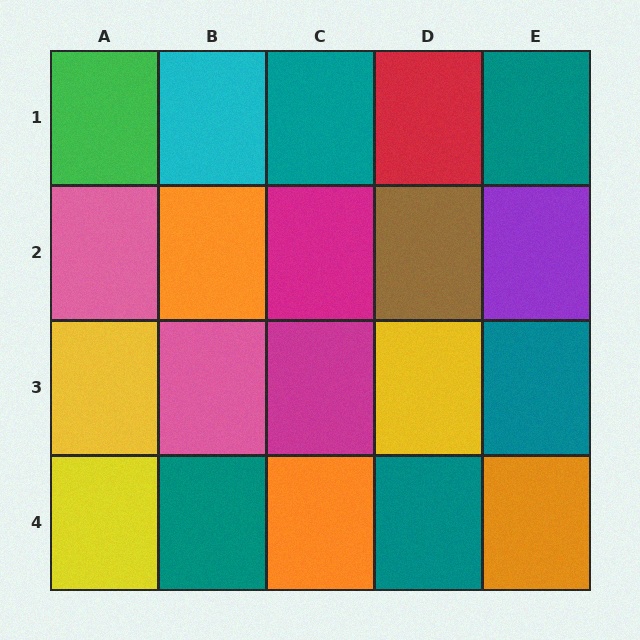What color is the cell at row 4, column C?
Orange.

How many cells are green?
1 cell is green.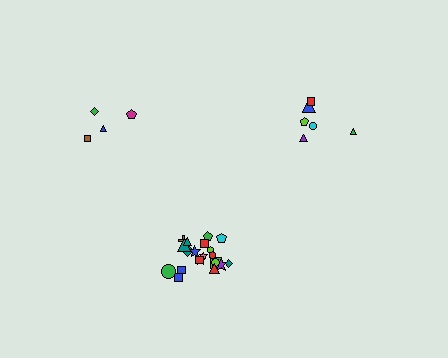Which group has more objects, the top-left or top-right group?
The top-right group.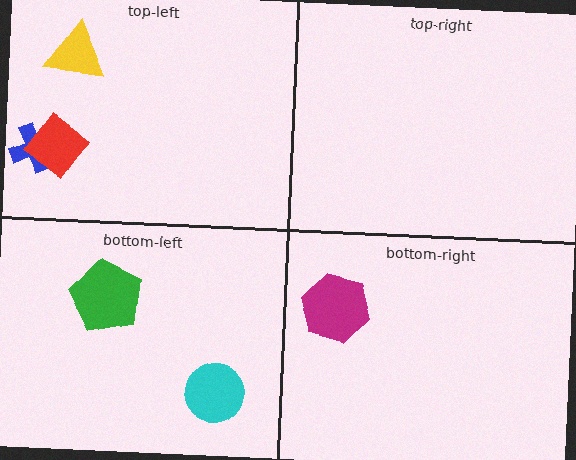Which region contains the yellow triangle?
The top-left region.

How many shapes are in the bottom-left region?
2.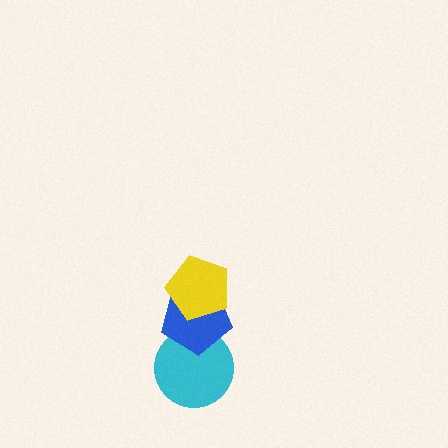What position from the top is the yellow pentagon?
The yellow pentagon is 1st from the top.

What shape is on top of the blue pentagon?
The yellow pentagon is on top of the blue pentagon.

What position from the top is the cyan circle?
The cyan circle is 3rd from the top.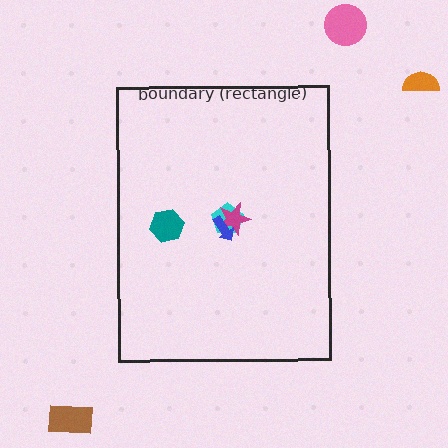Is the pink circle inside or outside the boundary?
Outside.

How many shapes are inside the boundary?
4 inside, 3 outside.